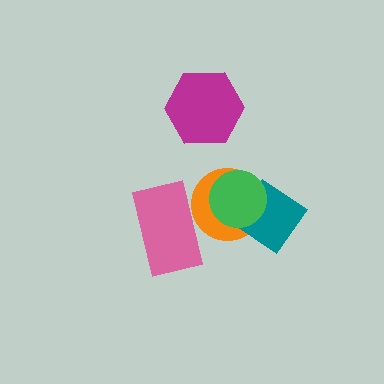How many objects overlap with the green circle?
2 objects overlap with the green circle.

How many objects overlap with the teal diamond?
2 objects overlap with the teal diamond.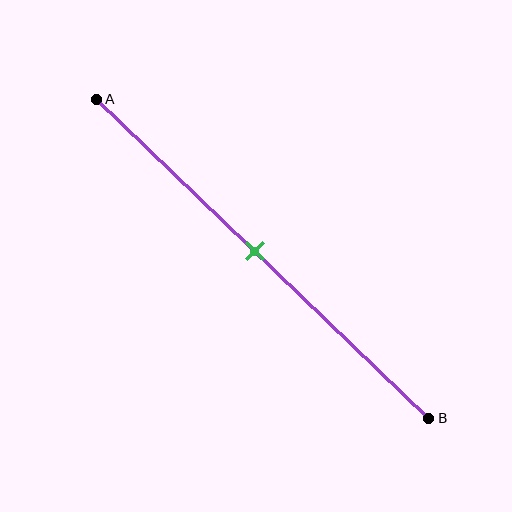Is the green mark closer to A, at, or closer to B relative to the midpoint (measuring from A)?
The green mark is approximately at the midpoint of segment AB.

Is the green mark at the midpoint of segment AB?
Yes, the mark is approximately at the midpoint.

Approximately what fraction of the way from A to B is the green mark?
The green mark is approximately 50% of the way from A to B.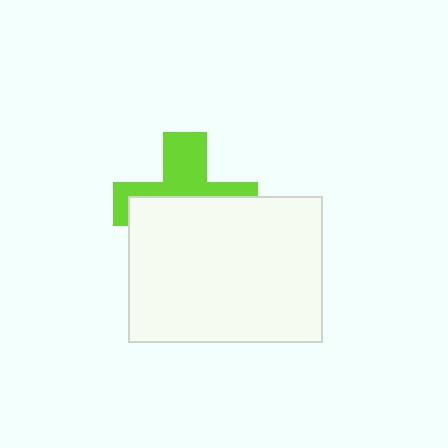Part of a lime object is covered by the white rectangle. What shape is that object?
It is a cross.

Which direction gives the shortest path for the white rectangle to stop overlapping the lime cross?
Moving down gives the shortest separation.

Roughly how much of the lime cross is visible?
A small part of it is visible (roughly 43%).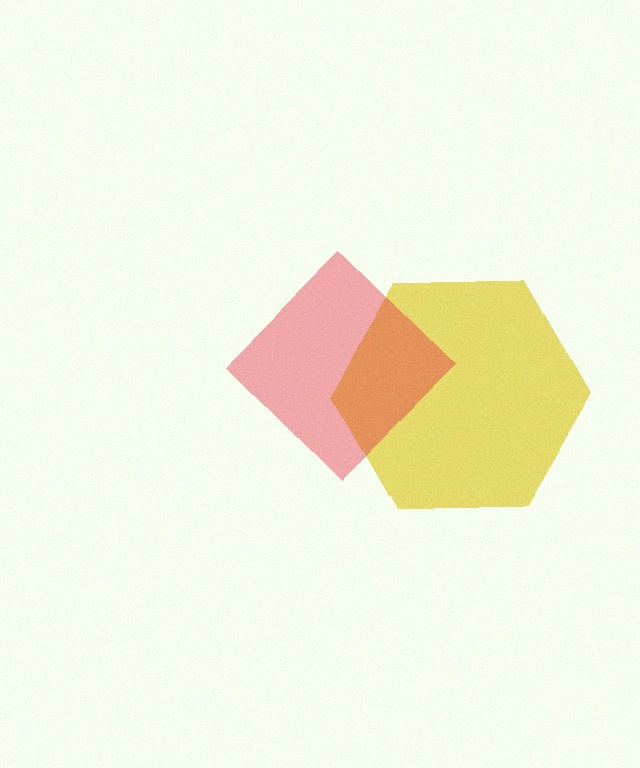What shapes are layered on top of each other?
The layered shapes are: a yellow hexagon, a red diamond.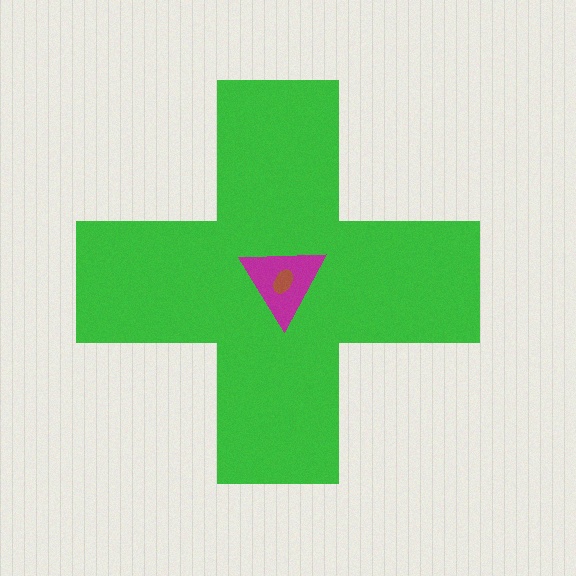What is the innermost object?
The brown ellipse.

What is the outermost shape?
The green cross.